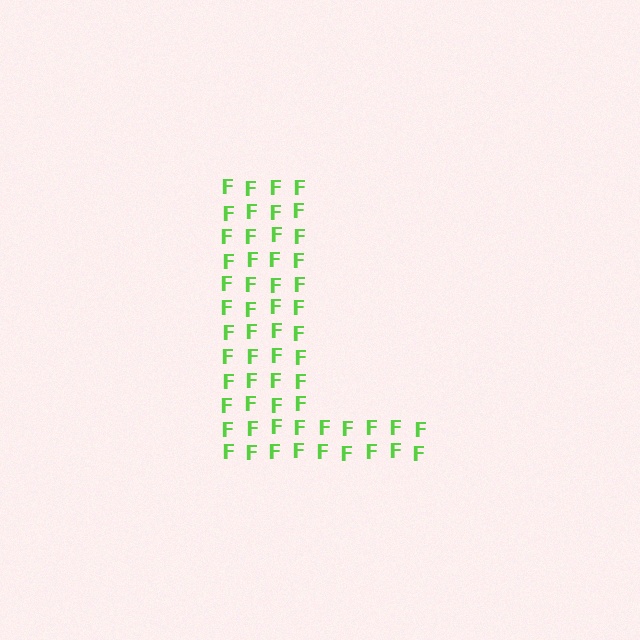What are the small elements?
The small elements are letter F's.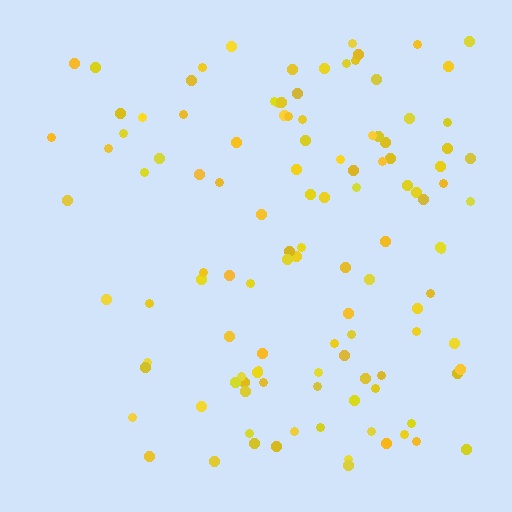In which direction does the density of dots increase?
From left to right, with the right side densest.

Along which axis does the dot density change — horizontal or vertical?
Horizontal.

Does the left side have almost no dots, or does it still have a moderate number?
Still a moderate number, just noticeably fewer than the right.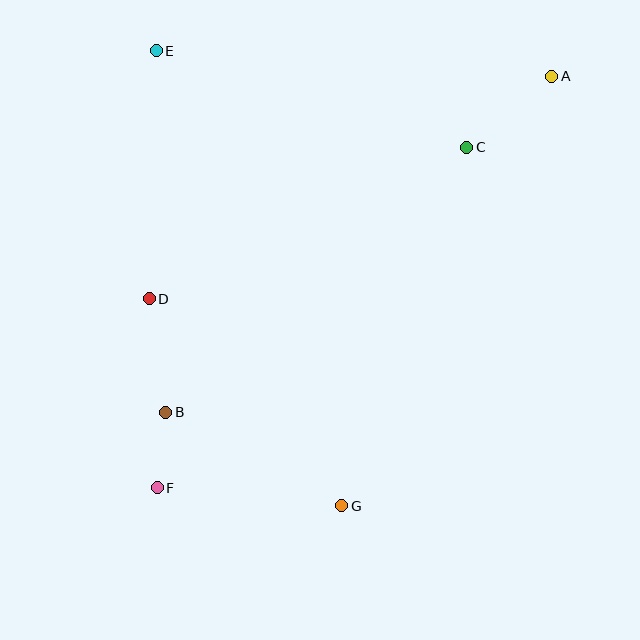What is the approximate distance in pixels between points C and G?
The distance between C and G is approximately 380 pixels.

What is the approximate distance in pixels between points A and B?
The distance between A and B is approximately 512 pixels.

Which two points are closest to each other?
Points B and F are closest to each other.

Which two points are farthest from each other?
Points A and F are farthest from each other.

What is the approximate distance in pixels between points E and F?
The distance between E and F is approximately 437 pixels.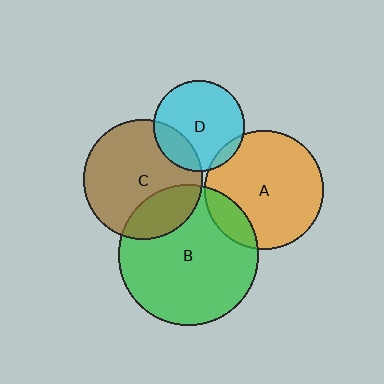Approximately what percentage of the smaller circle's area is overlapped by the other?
Approximately 5%.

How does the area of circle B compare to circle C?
Approximately 1.4 times.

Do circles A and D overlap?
Yes.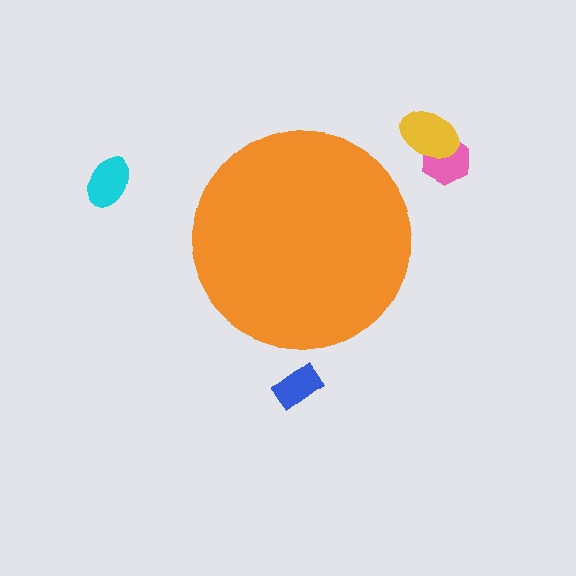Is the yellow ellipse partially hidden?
No, the yellow ellipse is fully visible.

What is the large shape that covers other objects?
An orange circle.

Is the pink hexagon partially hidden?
No, the pink hexagon is fully visible.